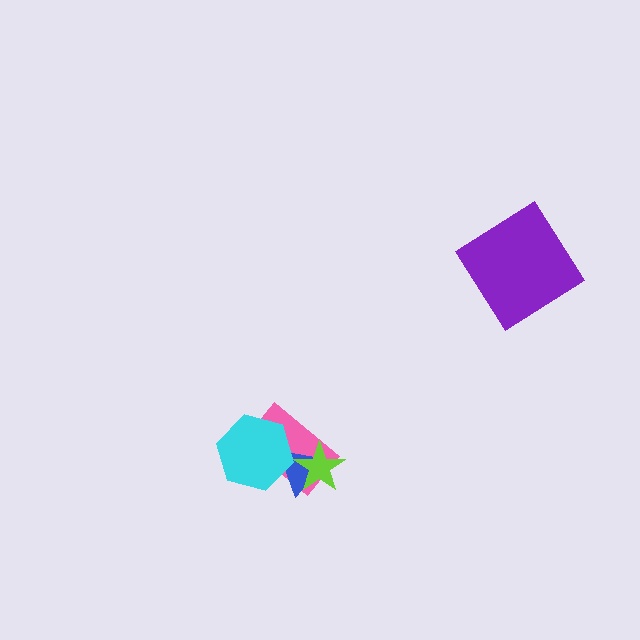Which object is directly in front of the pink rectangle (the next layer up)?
The blue triangle is directly in front of the pink rectangle.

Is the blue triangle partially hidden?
Yes, it is partially covered by another shape.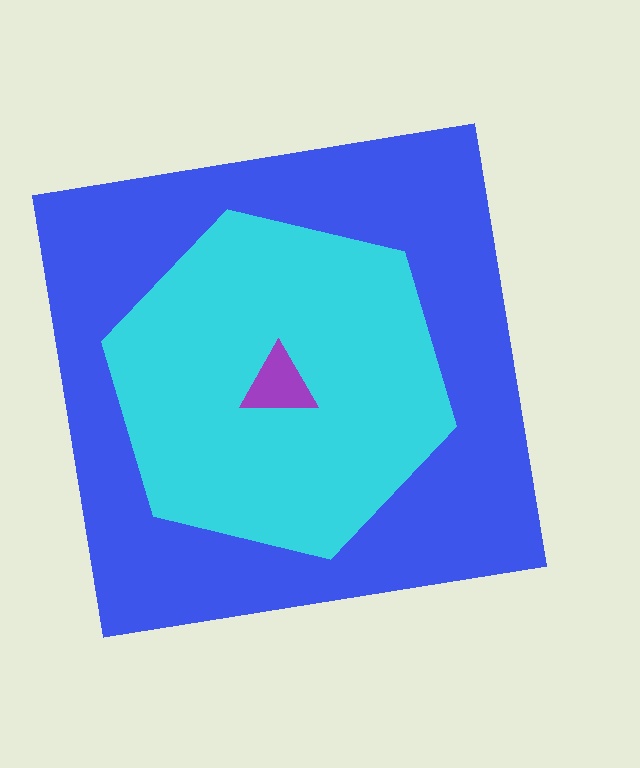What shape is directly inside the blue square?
The cyan hexagon.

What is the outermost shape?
The blue square.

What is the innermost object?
The purple triangle.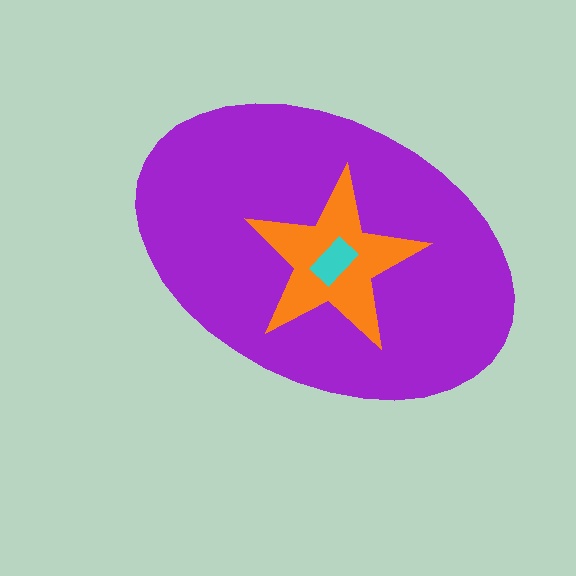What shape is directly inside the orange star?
The cyan rectangle.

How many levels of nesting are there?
3.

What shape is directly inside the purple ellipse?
The orange star.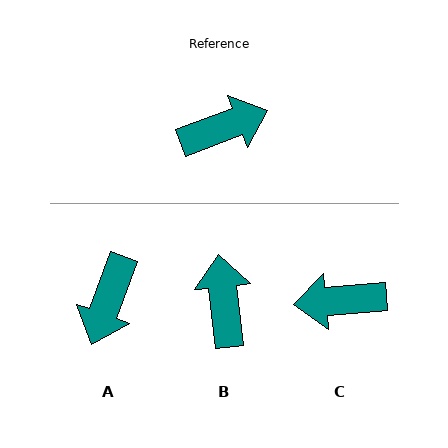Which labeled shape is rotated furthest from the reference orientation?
C, about 164 degrees away.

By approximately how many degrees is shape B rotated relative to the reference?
Approximately 76 degrees counter-clockwise.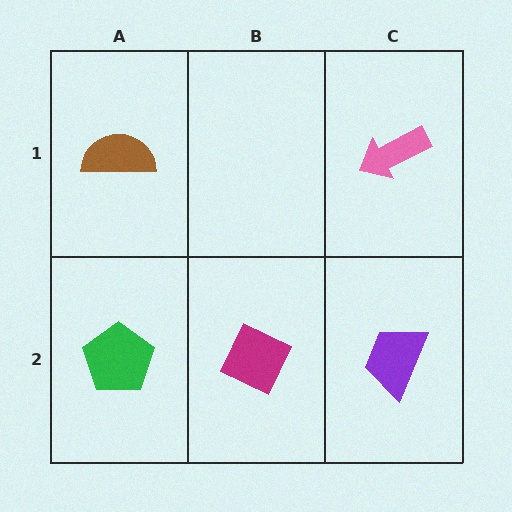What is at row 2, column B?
A magenta diamond.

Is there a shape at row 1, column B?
No, that cell is empty.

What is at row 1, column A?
A brown semicircle.